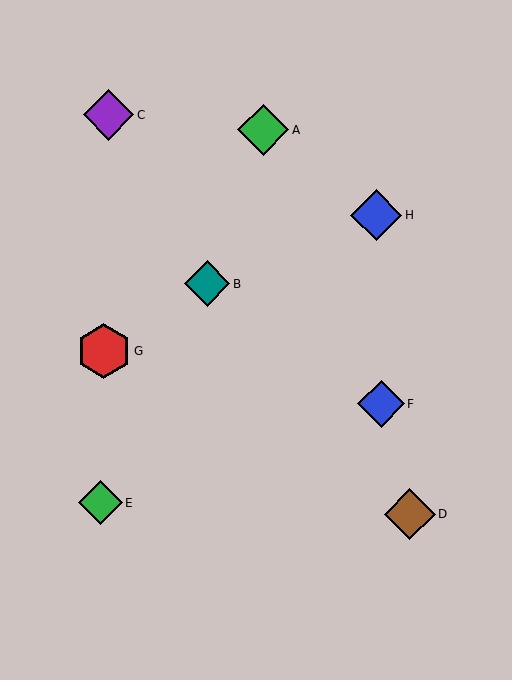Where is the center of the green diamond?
The center of the green diamond is at (100, 503).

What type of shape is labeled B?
Shape B is a teal diamond.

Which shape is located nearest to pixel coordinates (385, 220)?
The blue diamond (labeled H) at (376, 215) is nearest to that location.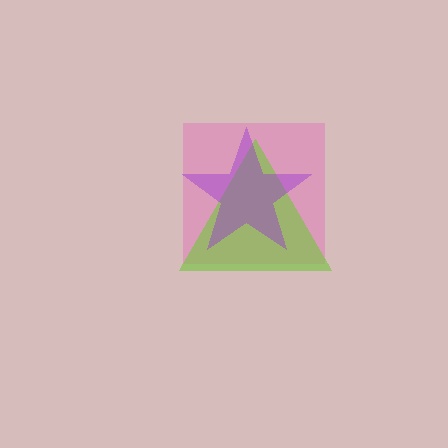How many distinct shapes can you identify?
There are 3 distinct shapes: a pink square, a lime triangle, a purple star.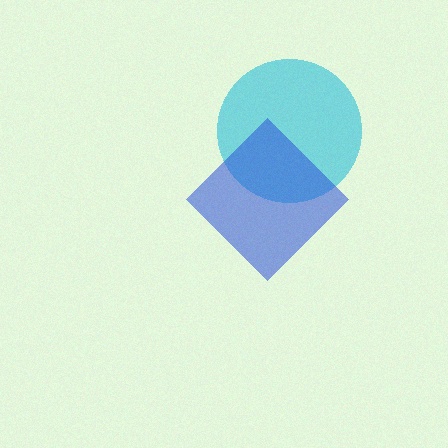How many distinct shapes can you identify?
There are 2 distinct shapes: a cyan circle, a blue diamond.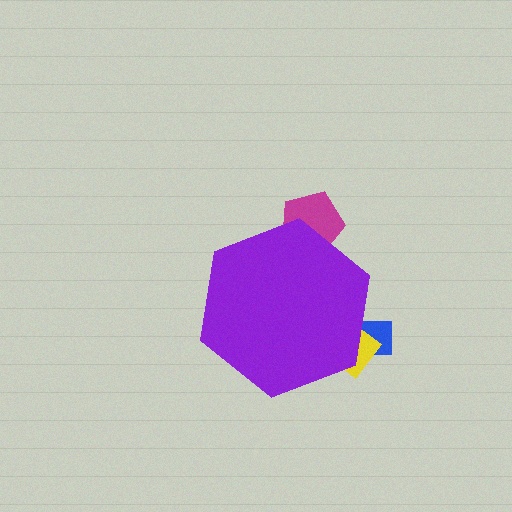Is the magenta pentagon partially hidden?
Yes, the magenta pentagon is partially hidden behind the purple hexagon.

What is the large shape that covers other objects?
A purple hexagon.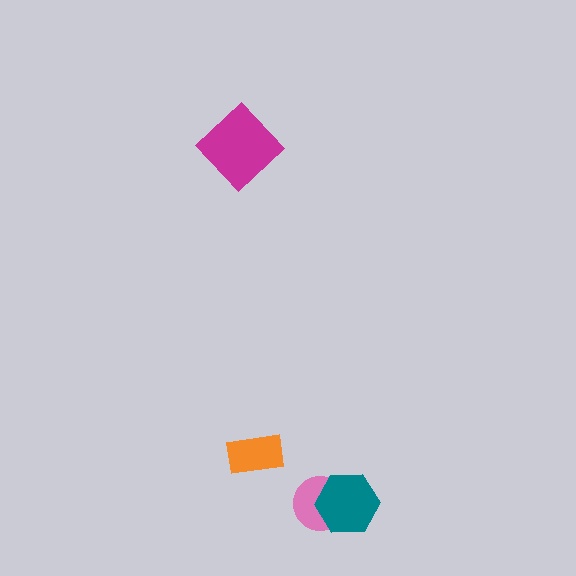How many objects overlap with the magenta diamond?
0 objects overlap with the magenta diamond.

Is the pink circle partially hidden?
Yes, it is partially covered by another shape.